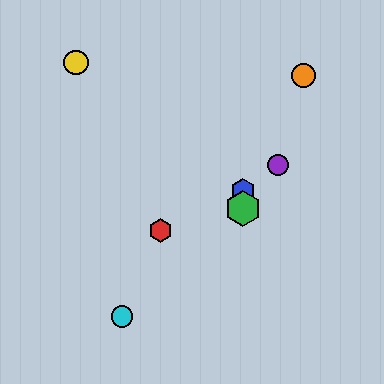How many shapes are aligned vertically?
2 shapes (the blue hexagon, the green hexagon) are aligned vertically.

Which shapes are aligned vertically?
The blue hexagon, the green hexagon are aligned vertically.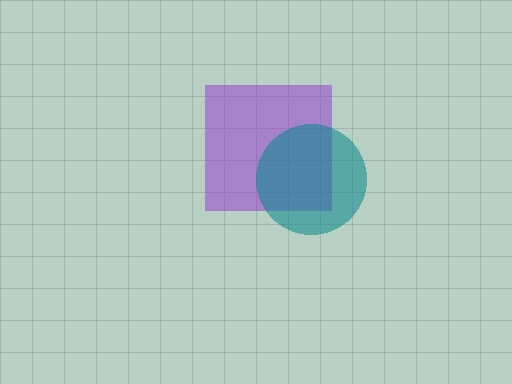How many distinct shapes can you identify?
There are 2 distinct shapes: a purple square, a teal circle.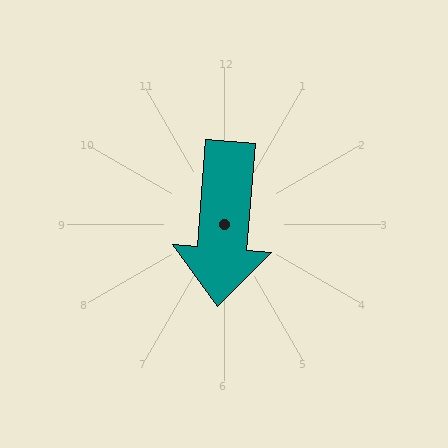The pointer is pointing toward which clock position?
Roughly 6 o'clock.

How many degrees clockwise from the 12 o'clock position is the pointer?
Approximately 184 degrees.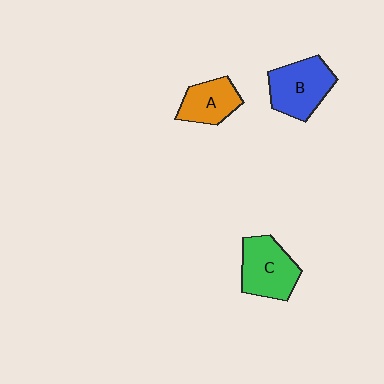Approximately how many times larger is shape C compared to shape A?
Approximately 1.3 times.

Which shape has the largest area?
Shape B (blue).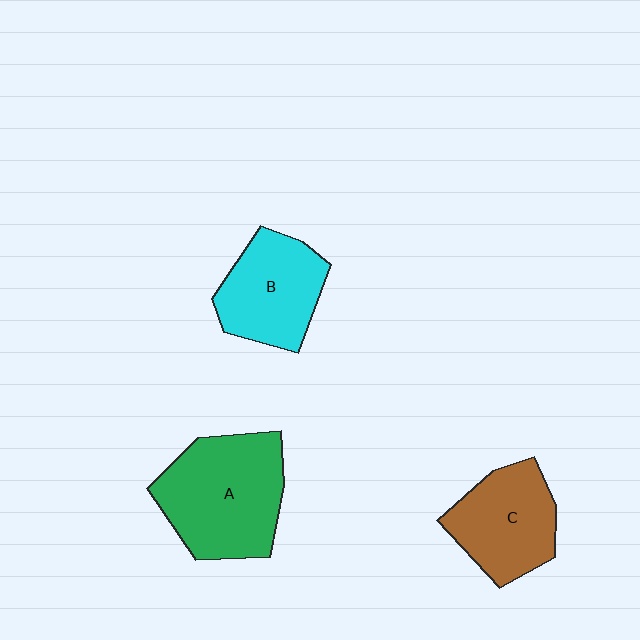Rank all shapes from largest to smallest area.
From largest to smallest: A (green), C (brown), B (cyan).